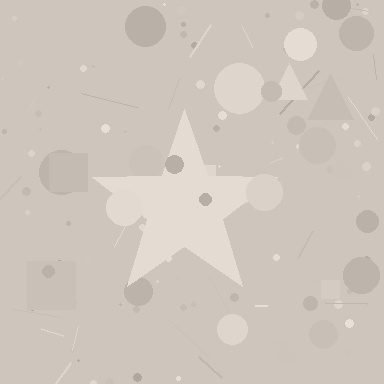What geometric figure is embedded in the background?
A star is embedded in the background.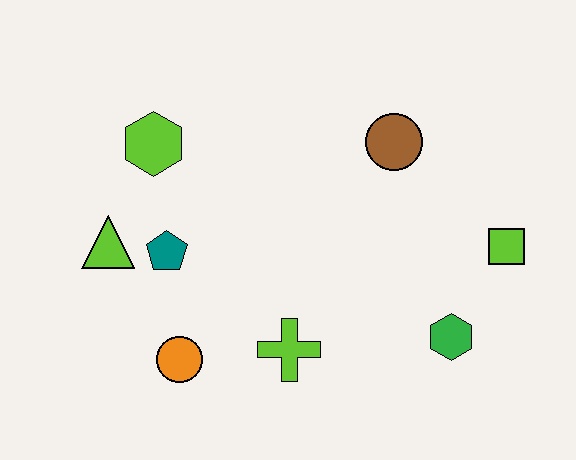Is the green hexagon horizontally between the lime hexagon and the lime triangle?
No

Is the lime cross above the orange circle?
Yes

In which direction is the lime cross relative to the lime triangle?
The lime cross is to the right of the lime triangle.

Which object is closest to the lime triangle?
The teal pentagon is closest to the lime triangle.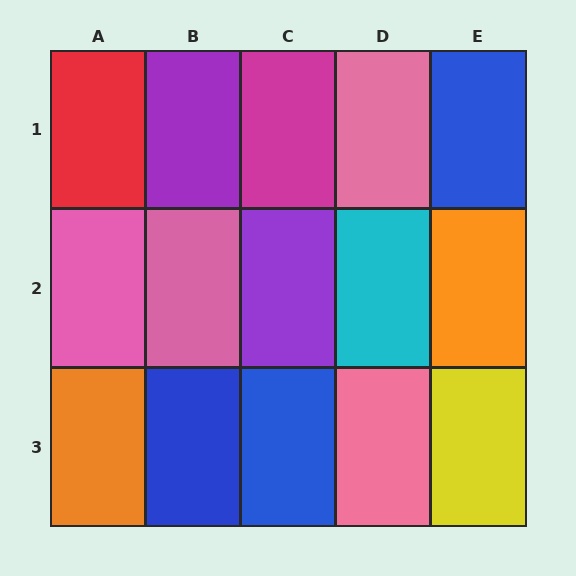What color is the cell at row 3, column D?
Pink.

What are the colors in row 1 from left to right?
Red, purple, magenta, pink, blue.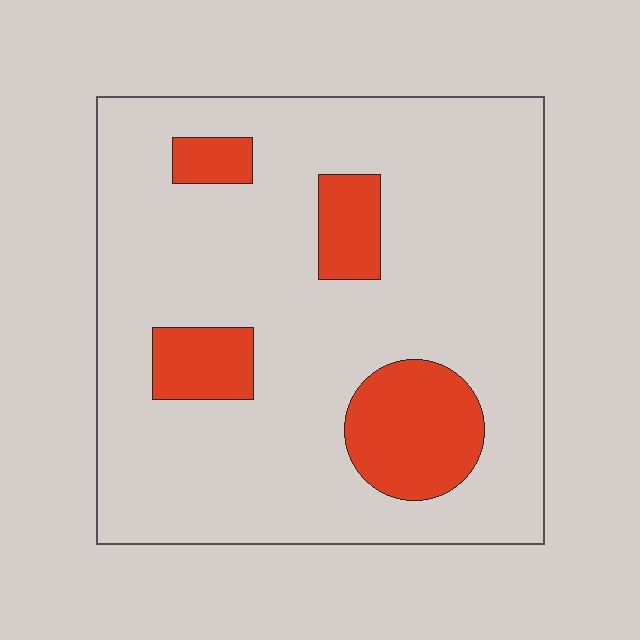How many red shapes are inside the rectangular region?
4.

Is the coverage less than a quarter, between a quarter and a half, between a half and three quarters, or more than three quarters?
Less than a quarter.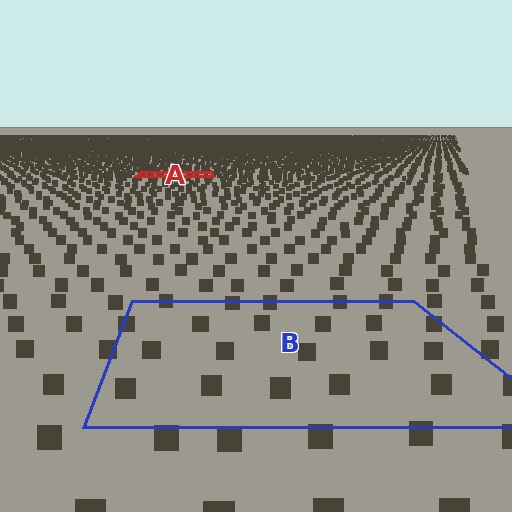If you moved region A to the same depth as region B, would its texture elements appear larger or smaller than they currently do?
They would appear larger. At a closer depth, the same texture elements are projected at a bigger on-screen size.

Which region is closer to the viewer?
Region B is closer. The texture elements there are larger and more spread out.